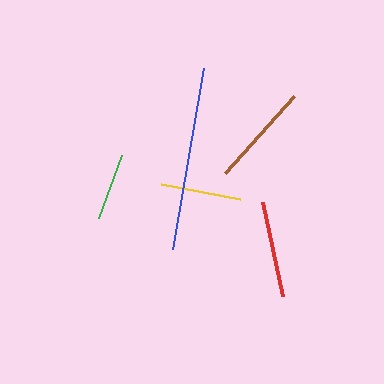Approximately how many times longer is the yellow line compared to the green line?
The yellow line is approximately 1.2 times the length of the green line.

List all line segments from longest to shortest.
From longest to shortest: blue, brown, red, yellow, green.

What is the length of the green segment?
The green segment is approximately 67 pixels long.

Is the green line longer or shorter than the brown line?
The brown line is longer than the green line.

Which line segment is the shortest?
The green line is the shortest at approximately 67 pixels.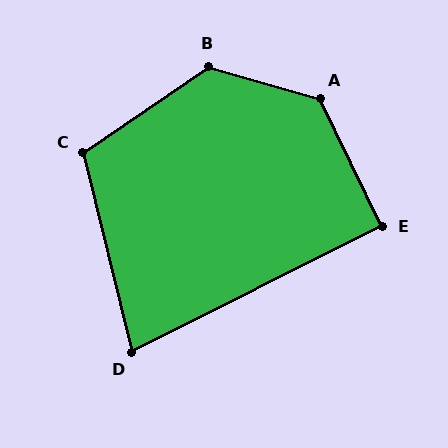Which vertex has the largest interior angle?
A, at approximately 132 degrees.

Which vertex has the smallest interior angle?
D, at approximately 77 degrees.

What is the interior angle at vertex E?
Approximately 91 degrees (approximately right).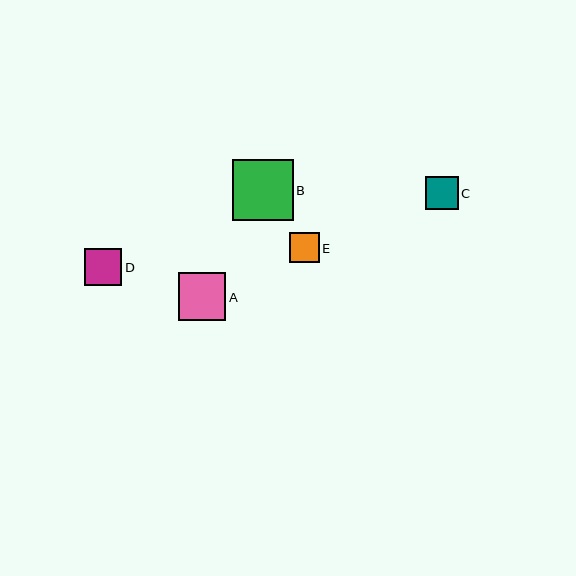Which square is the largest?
Square B is the largest with a size of approximately 61 pixels.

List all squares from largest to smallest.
From largest to smallest: B, A, D, C, E.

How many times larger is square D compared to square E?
Square D is approximately 1.2 times the size of square E.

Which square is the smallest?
Square E is the smallest with a size of approximately 30 pixels.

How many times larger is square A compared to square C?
Square A is approximately 1.4 times the size of square C.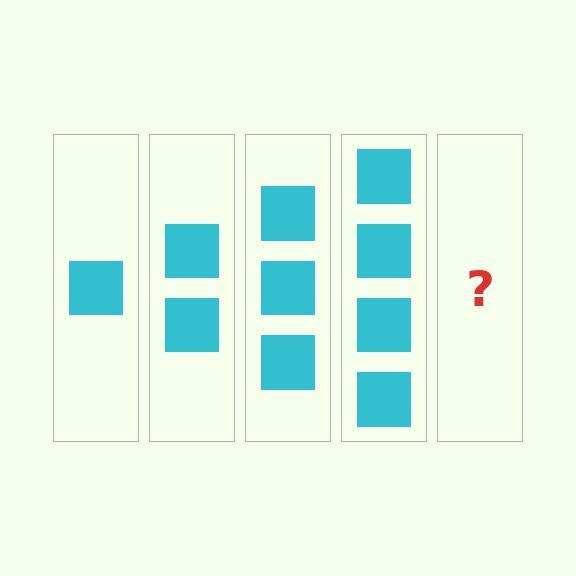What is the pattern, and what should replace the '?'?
The pattern is that each step adds one more square. The '?' should be 5 squares.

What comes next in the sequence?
The next element should be 5 squares.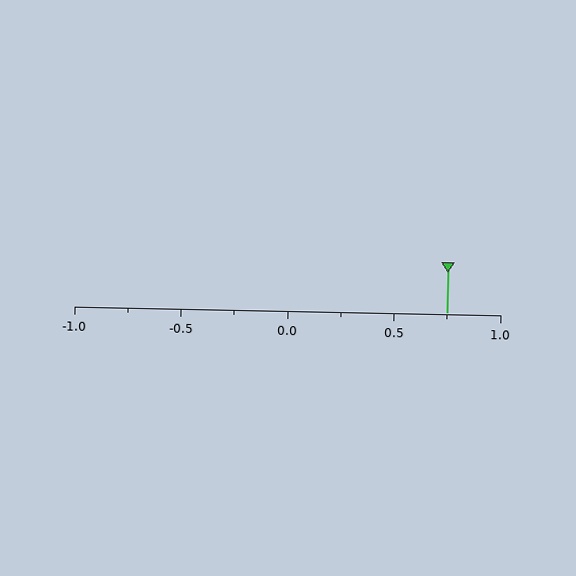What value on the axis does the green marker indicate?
The marker indicates approximately 0.75.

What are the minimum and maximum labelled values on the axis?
The axis runs from -1.0 to 1.0.